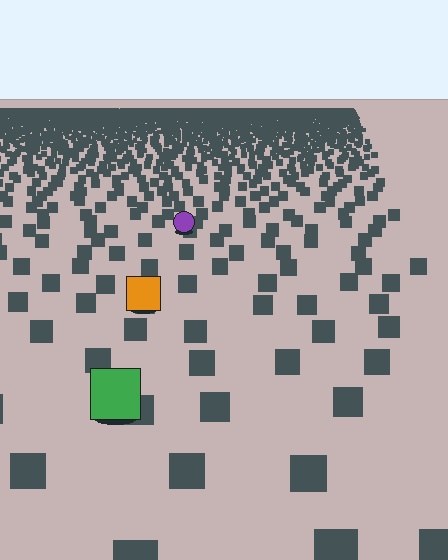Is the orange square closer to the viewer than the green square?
No. The green square is closer — you can tell from the texture gradient: the ground texture is coarser near it.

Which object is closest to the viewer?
The green square is closest. The texture marks near it are larger and more spread out.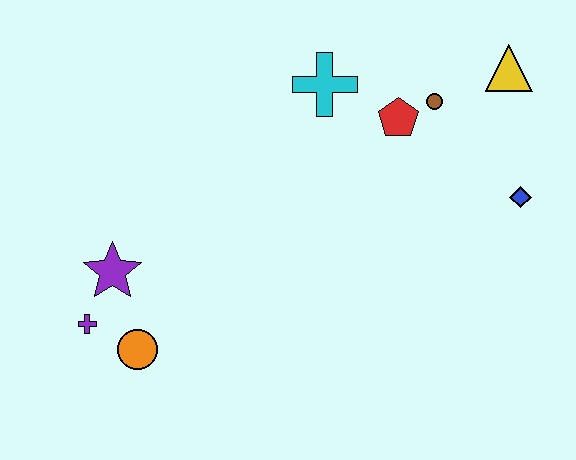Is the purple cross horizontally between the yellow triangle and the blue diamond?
No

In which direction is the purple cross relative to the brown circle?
The purple cross is to the left of the brown circle.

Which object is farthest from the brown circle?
The purple cross is farthest from the brown circle.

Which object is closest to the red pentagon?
The brown circle is closest to the red pentagon.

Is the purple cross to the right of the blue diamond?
No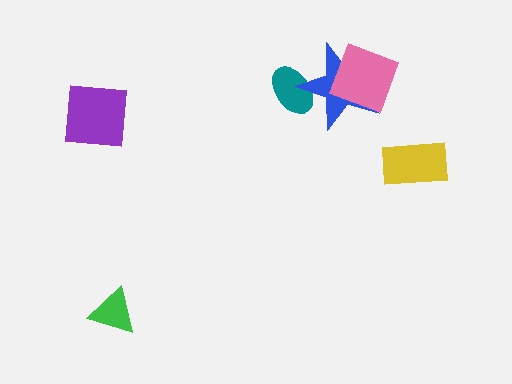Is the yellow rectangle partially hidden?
No, no other shape covers it.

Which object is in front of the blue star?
The pink diamond is in front of the blue star.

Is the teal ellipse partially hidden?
Yes, it is partially covered by another shape.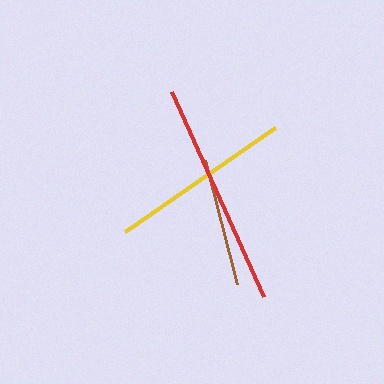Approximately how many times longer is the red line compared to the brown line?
The red line is approximately 1.8 times the length of the brown line.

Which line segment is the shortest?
The brown line is the shortest at approximately 128 pixels.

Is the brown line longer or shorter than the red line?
The red line is longer than the brown line.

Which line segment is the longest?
The red line is the longest at approximately 225 pixels.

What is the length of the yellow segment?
The yellow segment is approximately 183 pixels long.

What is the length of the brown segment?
The brown segment is approximately 128 pixels long.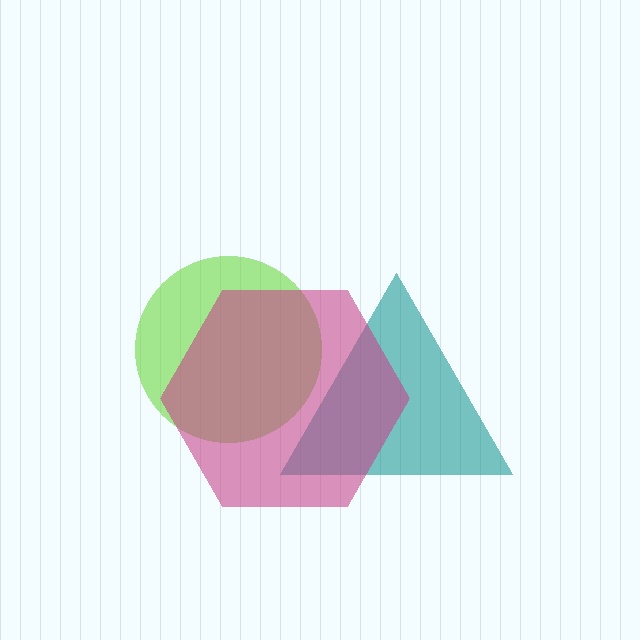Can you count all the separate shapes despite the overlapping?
Yes, there are 3 separate shapes.